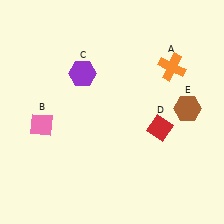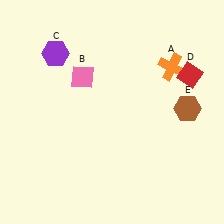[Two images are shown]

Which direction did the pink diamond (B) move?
The pink diamond (B) moved up.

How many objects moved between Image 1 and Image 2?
3 objects moved between the two images.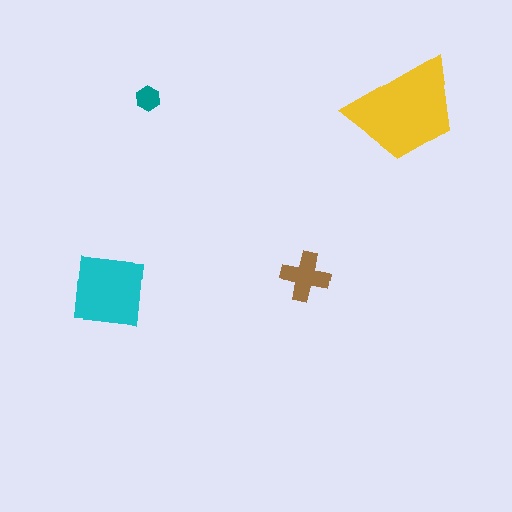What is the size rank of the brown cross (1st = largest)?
3rd.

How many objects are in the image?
There are 4 objects in the image.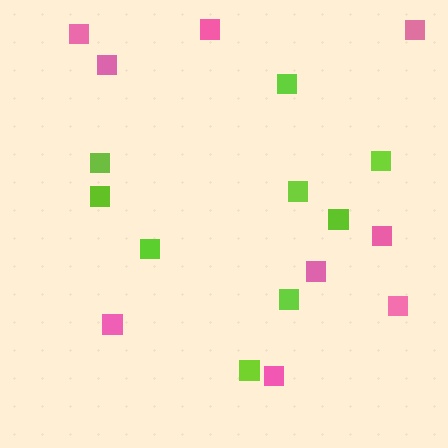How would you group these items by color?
There are 2 groups: one group of pink squares (9) and one group of lime squares (9).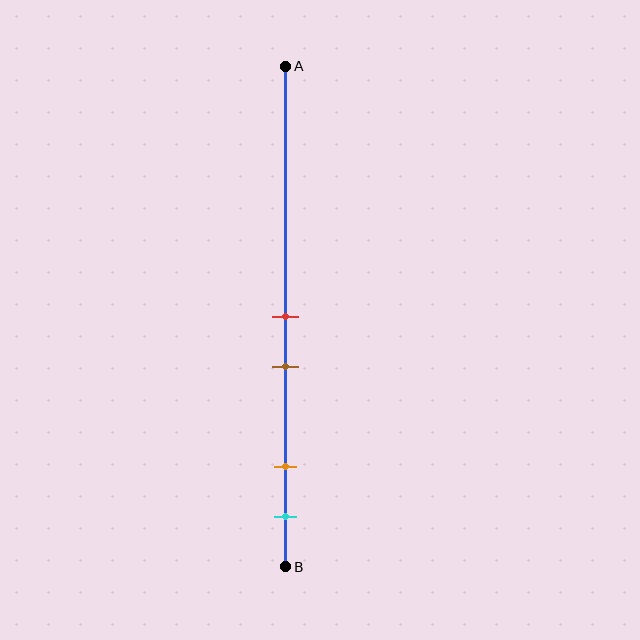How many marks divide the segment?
There are 4 marks dividing the segment.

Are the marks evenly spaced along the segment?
No, the marks are not evenly spaced.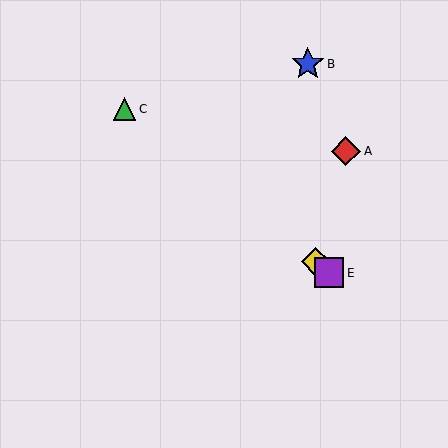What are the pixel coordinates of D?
Object D is at (316, 262).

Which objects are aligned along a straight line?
Objects C, D, E are aligned along a straight line.